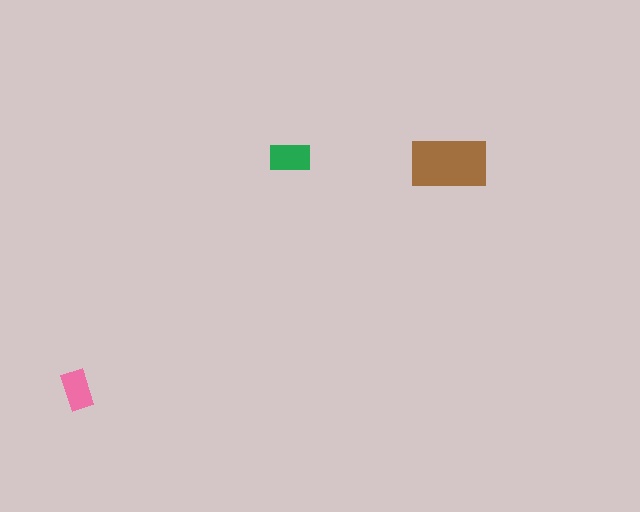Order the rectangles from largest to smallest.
the brown one, the green one, the pink one.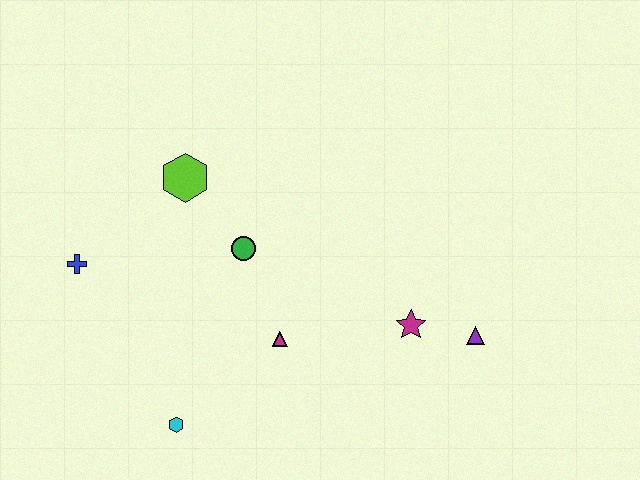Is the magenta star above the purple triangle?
Yes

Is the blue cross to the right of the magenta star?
No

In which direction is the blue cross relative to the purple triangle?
The blue cross is to the left of the purple triangle.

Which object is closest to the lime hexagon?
The green circle is closest to the lime hexagon.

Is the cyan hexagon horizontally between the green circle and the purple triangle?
No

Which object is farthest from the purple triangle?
The blue cross is farthest from the purple triangle.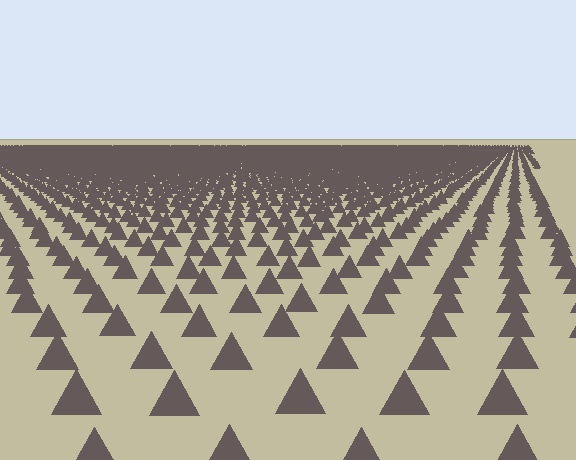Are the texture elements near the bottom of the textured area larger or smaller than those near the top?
Larger. Near the bottom, elements are closer to the viewer and appear at a bigger on-screen size.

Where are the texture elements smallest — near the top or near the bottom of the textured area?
Near the top.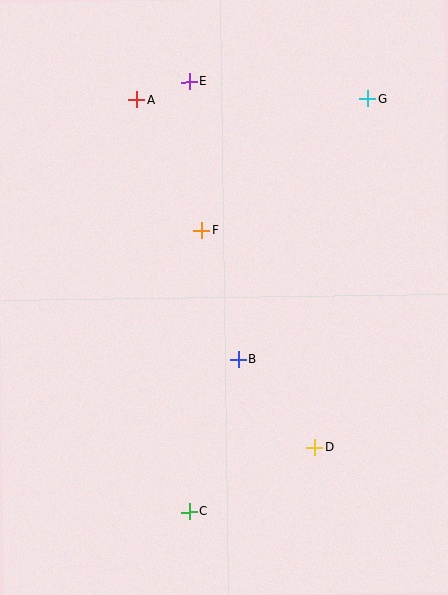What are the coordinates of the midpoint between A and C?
The midpoint between A and C is at (163, 306).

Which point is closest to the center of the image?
Point B at (238, 359) is closest to the center.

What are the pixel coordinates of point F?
Point F is at (202, 230).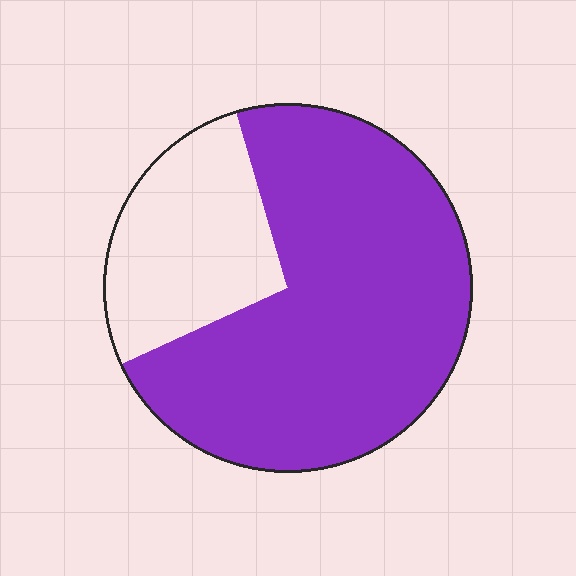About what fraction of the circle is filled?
About three quarters (3/4).